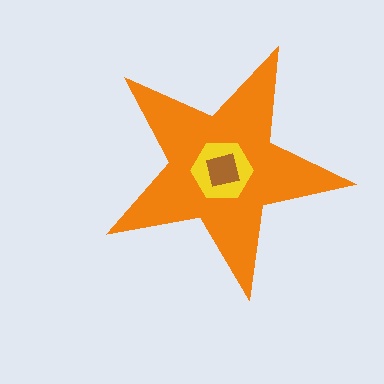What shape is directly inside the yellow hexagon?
The brown square.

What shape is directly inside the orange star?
The yellow hexagon.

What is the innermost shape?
The brown square.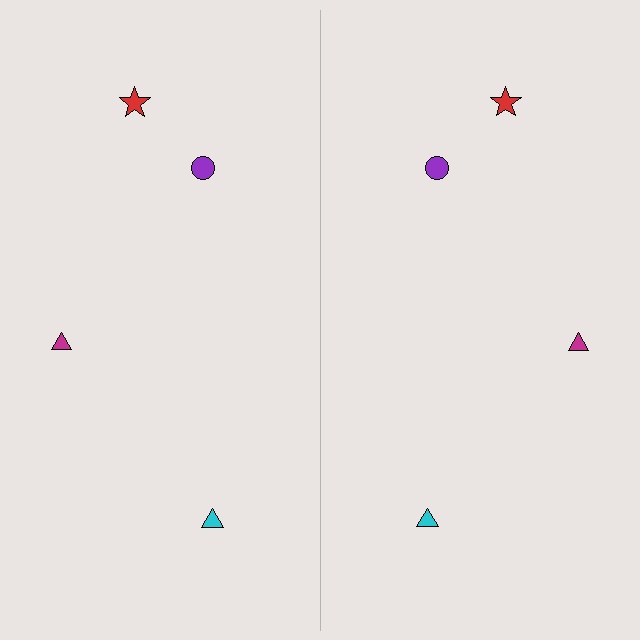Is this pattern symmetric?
Yes, this pattern has bilateral (reflection) symmetry.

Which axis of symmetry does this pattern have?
The pattern has a vertical axis of symmetry running through the center of the image.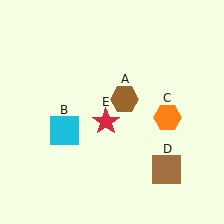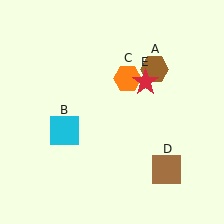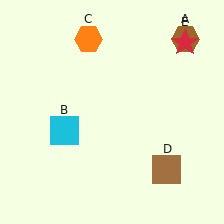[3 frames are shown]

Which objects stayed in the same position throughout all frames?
Cyan square (object B) and brown square (object D) remained stationary.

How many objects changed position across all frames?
3 objects changed position: brown hexagon (object A), orange hexagon (object C), red star (object E).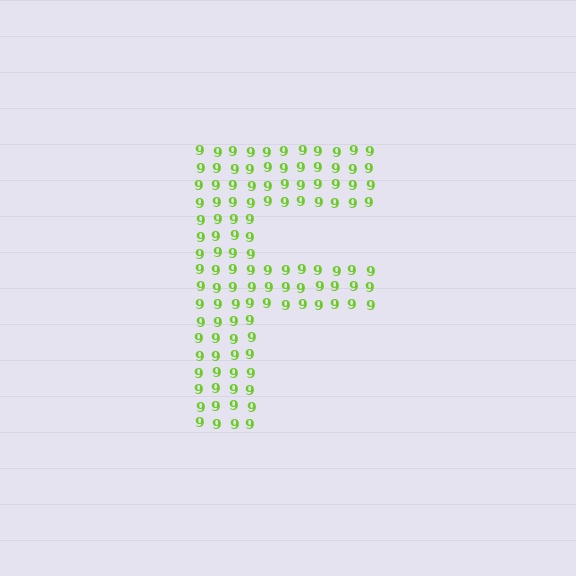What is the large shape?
The large shape is the letter F.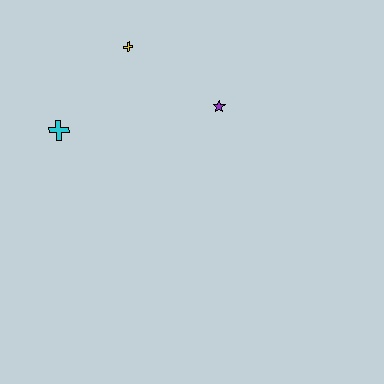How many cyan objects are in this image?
There is 1 cyan object.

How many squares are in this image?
There are no squares.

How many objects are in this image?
There are 3 objects.